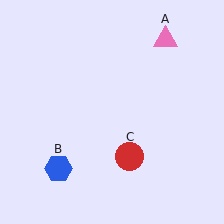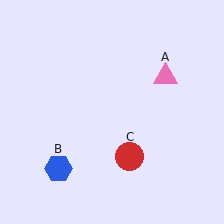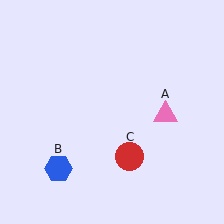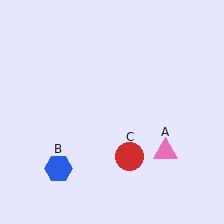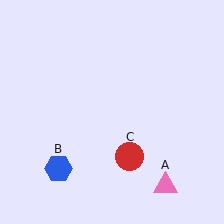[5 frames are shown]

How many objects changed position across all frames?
1 object changed position: pink triangle (object A).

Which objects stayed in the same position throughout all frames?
Blue hexagon (object B) and red circle (object C) remained stationary.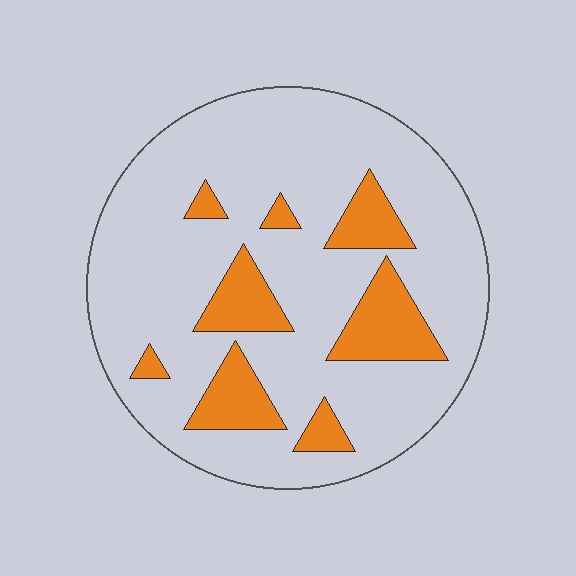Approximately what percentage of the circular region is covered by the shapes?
Approximately 20%.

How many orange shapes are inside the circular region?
8.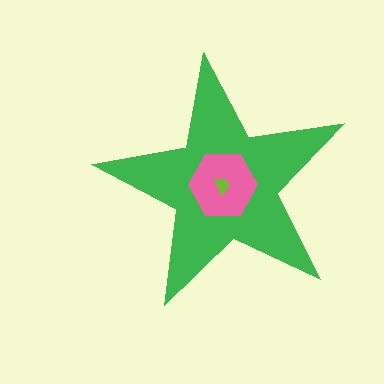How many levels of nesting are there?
3.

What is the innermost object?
The lime trapezoid.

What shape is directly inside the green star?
The pink hexagon.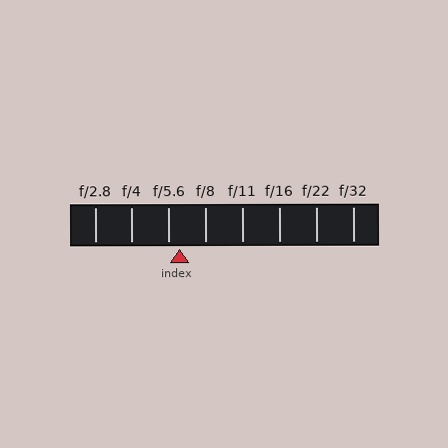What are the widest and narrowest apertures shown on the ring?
The widest aperture shown is f/2.8 and the narrowest is f/32.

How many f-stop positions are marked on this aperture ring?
There are 8 f-stop positions marked.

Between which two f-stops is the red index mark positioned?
The index mark is between f/5.6 and f/8.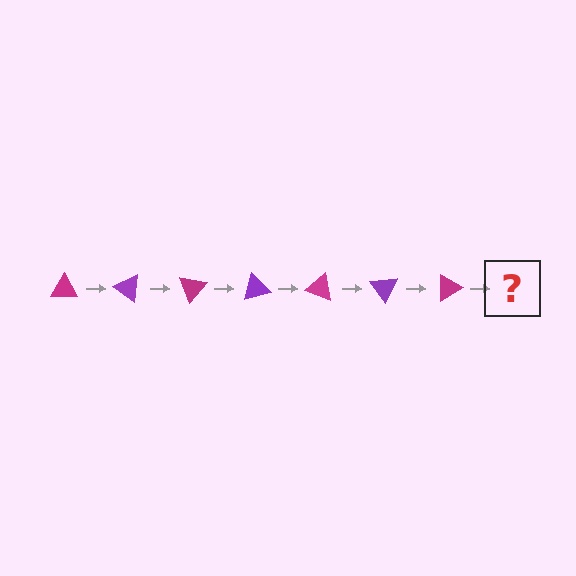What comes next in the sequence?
The next element should be a purple triangle, rotated 245 degrees from the start.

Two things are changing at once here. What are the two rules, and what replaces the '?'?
The two rules are that it rotates 35 degrees each step and the color cycles through magenta and purple. The '?' should be a purple triangle, rotated 245 degrees from the start.